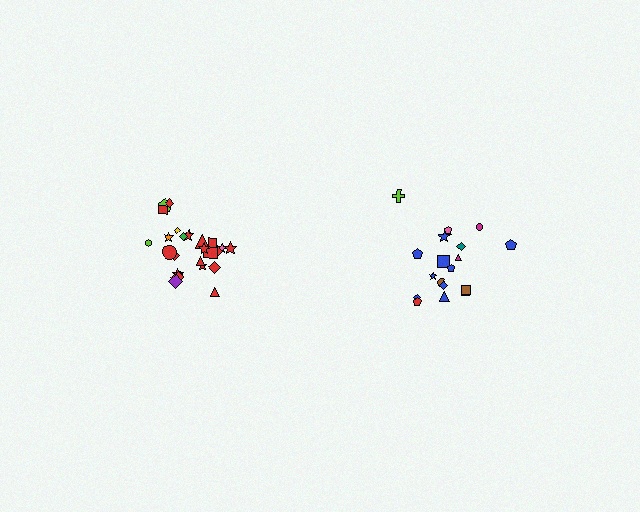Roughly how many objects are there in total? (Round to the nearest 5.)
Roughly 45 objects in total.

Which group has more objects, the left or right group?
The left group.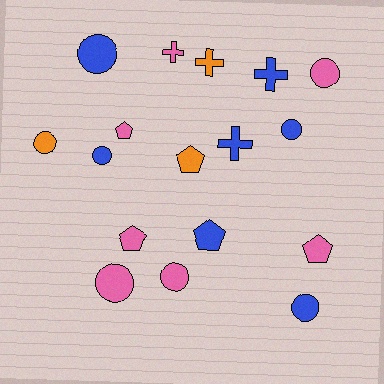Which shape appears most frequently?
Circle, with 8 objects.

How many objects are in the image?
There are 17 objects.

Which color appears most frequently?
Pink, with 7 objects.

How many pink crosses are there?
There is 1 pink cross.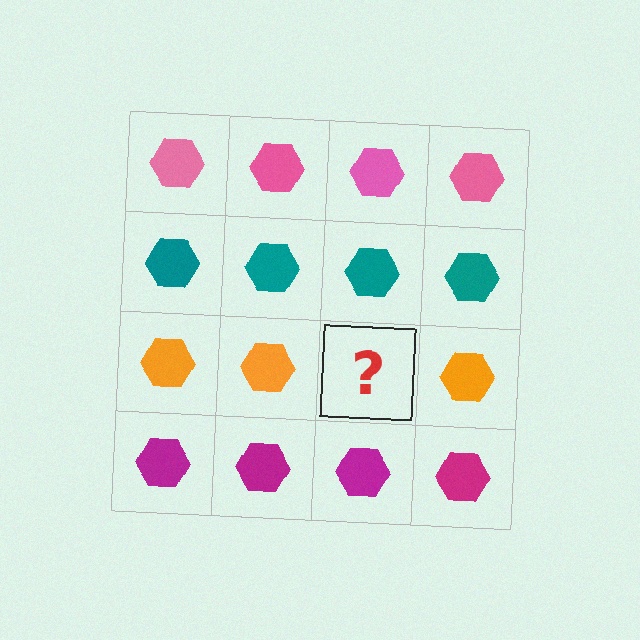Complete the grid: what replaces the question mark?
The question mark should be replaced with an orange hexagon.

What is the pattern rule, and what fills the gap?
The rule is that each row has a consistent color. The gap should be filled with an orange hexagon.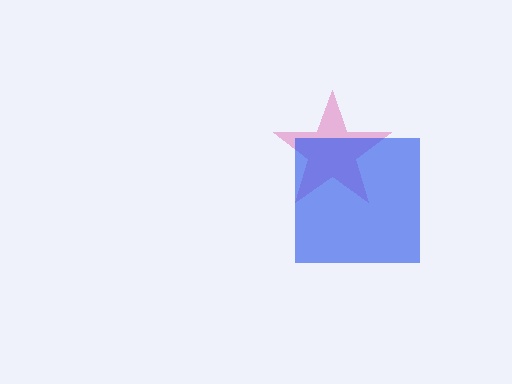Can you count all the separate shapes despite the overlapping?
Yes, there are 2 separate shapes.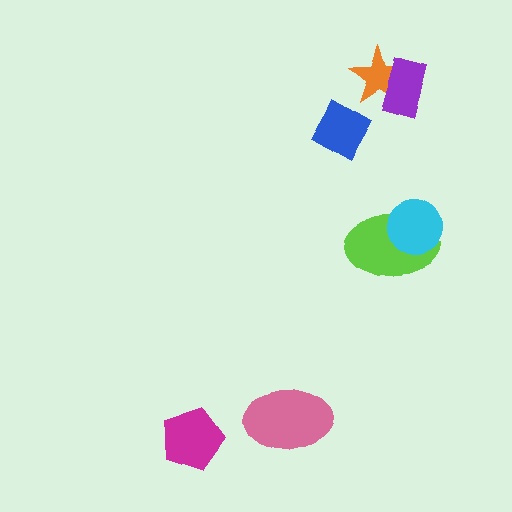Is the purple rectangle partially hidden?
No, no other shape covers it.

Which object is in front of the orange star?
The purple rectangle is in front of the orange star.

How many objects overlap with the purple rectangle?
1 object overlaps with the purple rectangle.